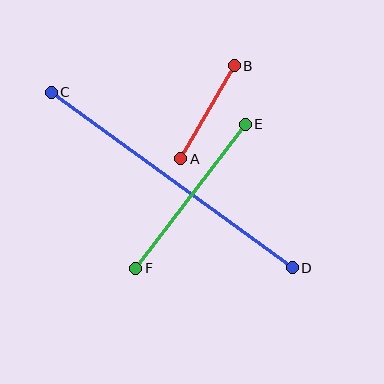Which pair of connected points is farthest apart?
Points C and D are farthest apart.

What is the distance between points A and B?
The distance is approximately 107 pixels.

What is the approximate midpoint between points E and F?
The midpoint is at approximately (191, 196) pixels.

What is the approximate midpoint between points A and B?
The midpoint is at approximately (208, 112) pixels.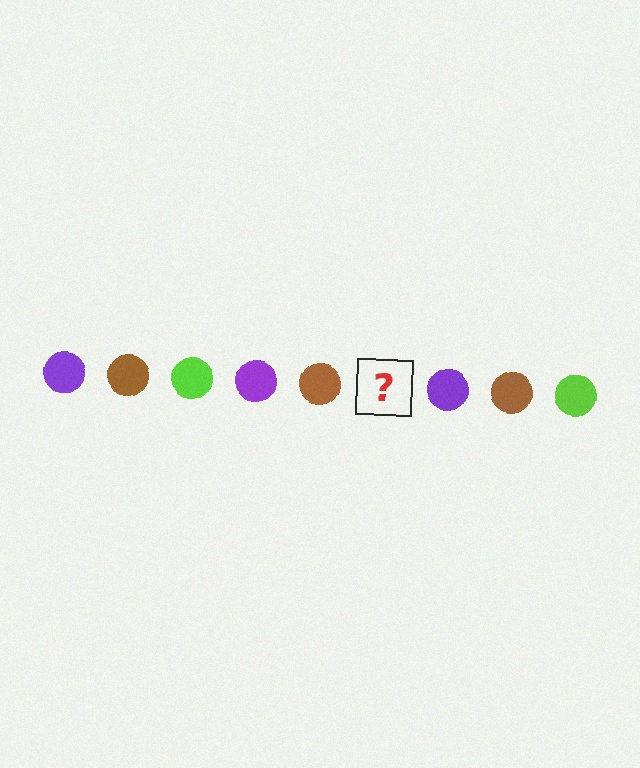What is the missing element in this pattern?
The missing element is a lime circle.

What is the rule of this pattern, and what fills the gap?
The rule is that the pattern cycles through purple, brown, lime circles. The gap should be filled with a lime circle.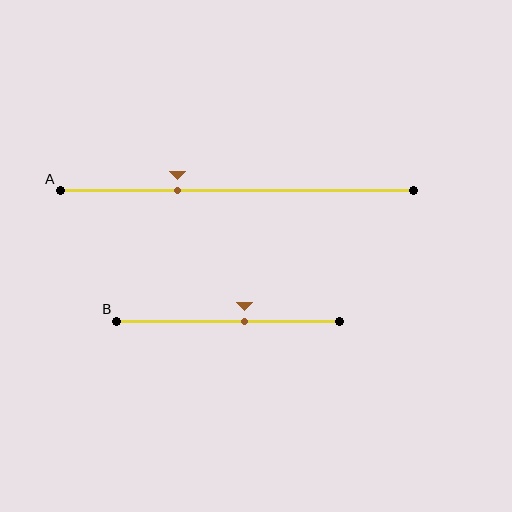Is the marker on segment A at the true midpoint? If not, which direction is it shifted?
No, the marker on segment A is shifted to the left by about 17% of the segment length.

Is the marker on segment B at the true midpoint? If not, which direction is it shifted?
No, the marker on segment B is shifted to the right by about 7% of the segment length.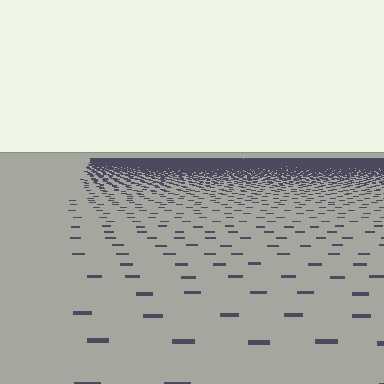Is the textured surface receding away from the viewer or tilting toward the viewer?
The surface is receding away from the viewer. Texture elements get smaller and denser toward the top.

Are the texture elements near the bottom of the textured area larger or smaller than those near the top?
Larger. Near the bottom, elements are closer to the viewer and appear at a bigger on-screen size.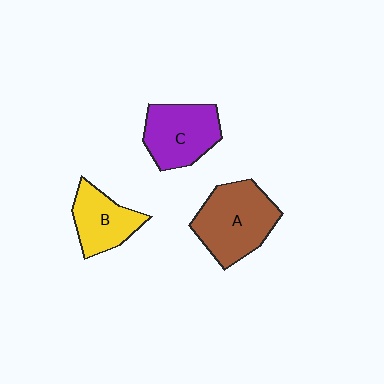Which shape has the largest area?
Shape A (brown).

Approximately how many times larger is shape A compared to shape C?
Approximately 1.2 times.